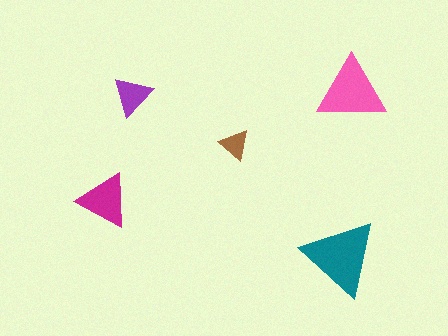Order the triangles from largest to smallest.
the teal one, the pink one, the magenta one, the purple one, the brown one.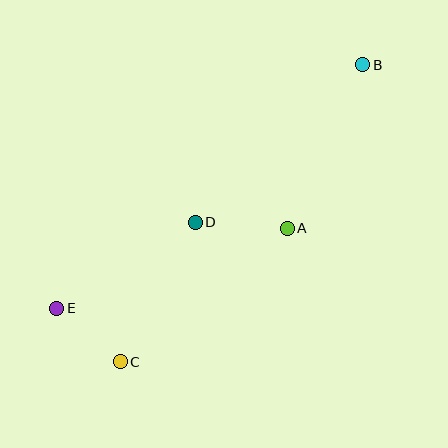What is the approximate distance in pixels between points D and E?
The distance between D and E is approximately 163 pixels.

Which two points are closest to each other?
Points C and E are closest to each other.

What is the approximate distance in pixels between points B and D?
The distance between B and D is approximately 230 pixels.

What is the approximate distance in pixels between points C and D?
The distance between C and D is approximately 158 pixels.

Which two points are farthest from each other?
Points B and E are farthest from each other.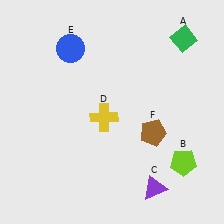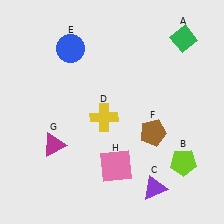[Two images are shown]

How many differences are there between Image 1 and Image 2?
There are 2 differences between the two images.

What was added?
A magenta triangle (G), a pink square (H) were added in Image 2.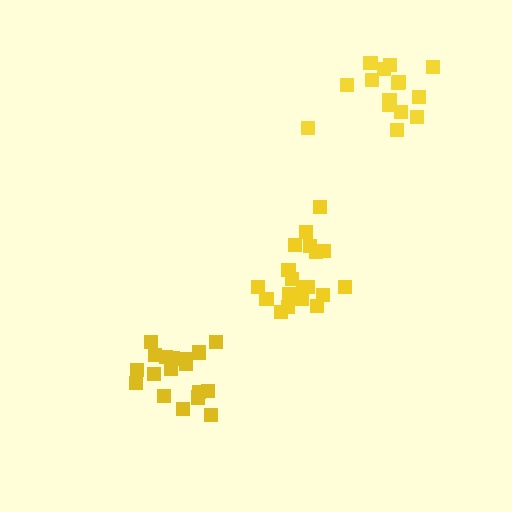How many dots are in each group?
Group 1: 19 dots, Group 2: 15 dots, Group 3: 19 dots (53 total).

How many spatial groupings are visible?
There are 3 spatial groupings.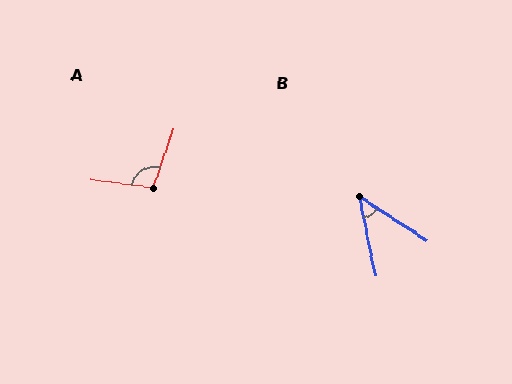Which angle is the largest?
A, at approximately 102 degrees.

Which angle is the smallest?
B, at approximately 45 degrees.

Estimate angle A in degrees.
Approximately 102 degrees.